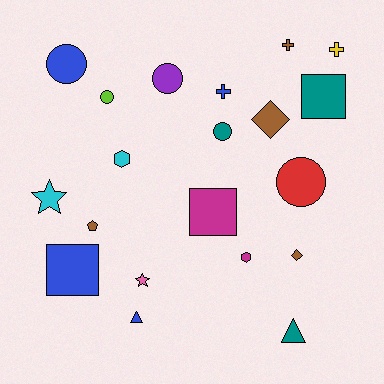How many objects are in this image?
There are 20 objects.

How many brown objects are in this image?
There are 4 brown objects.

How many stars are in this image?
There are 2 stars.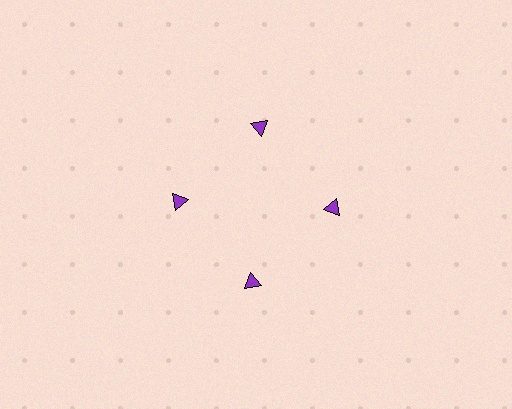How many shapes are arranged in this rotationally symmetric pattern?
There are 4 shapes, arranged in 4 groups of 1.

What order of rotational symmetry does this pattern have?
This pattern has 4-fold rotational symmetry.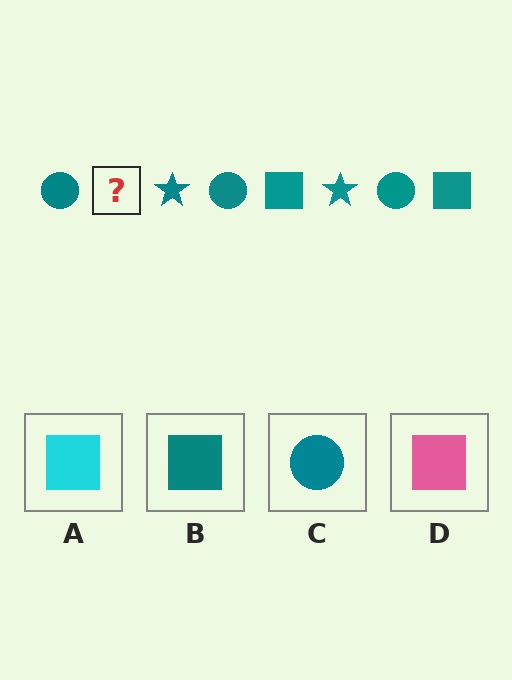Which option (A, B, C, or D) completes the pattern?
B.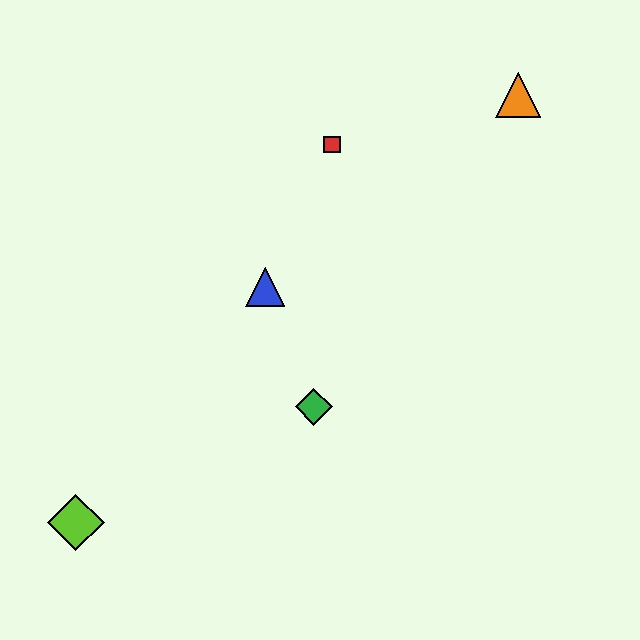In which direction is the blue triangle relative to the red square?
The blue triangle is below the red square.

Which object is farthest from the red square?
The lime diamond is farthest from the red square.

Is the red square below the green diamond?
No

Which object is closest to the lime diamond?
The green diamond is closest to the lime diamond.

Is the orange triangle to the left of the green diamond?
No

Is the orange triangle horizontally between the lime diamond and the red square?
No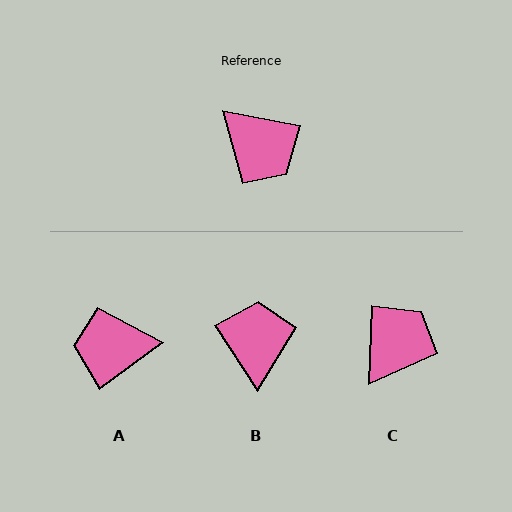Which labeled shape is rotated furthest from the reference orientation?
B, about 134 degrees away.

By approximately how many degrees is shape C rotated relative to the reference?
Approximately 99 degrees counter-clockwise.